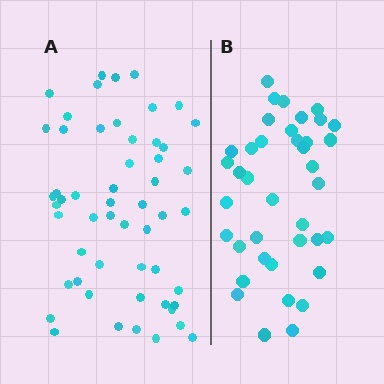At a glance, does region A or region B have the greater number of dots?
Region A (the left region) has more dots.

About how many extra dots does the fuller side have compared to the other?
Region A has approximately 15 more dots than region B.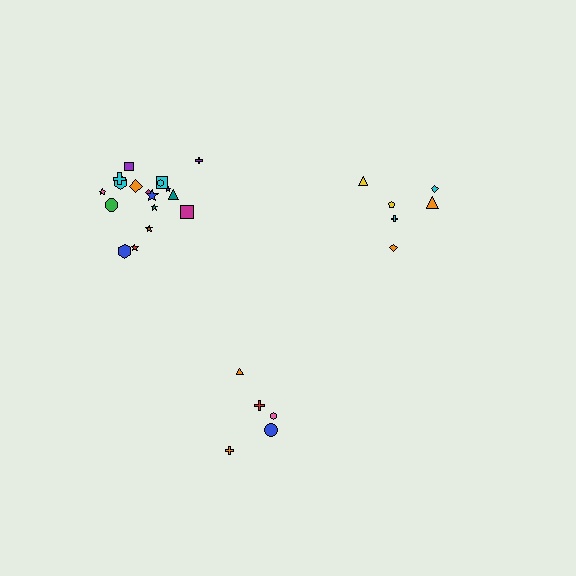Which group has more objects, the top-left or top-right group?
The top-left group.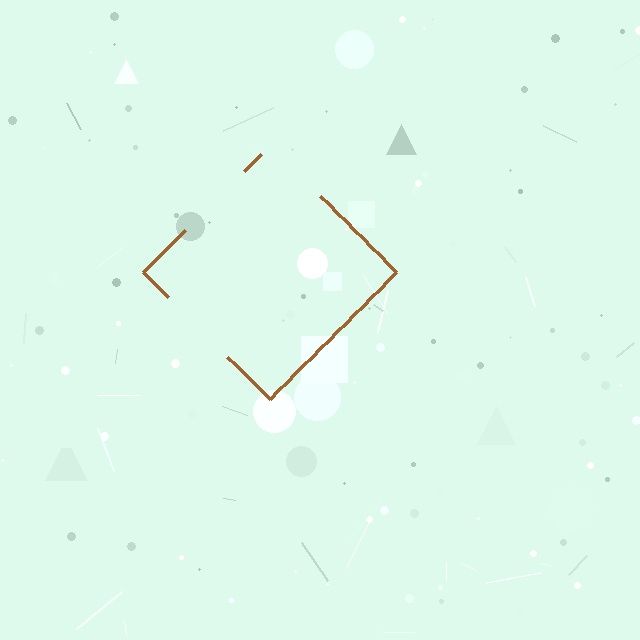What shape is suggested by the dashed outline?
The dashed outline suggests a diamond.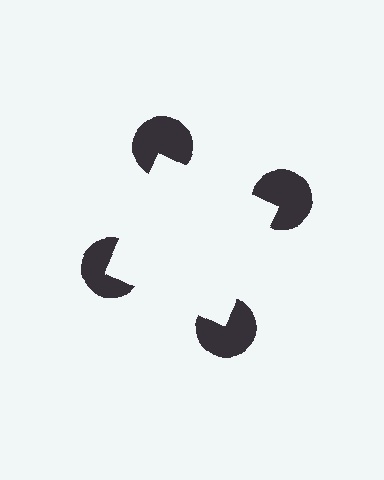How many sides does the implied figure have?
4 sides.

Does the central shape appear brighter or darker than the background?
It typically appears slightly brighter than the background, even though no actual brightness change is drawn.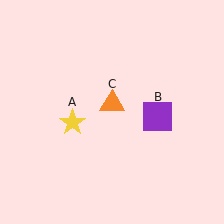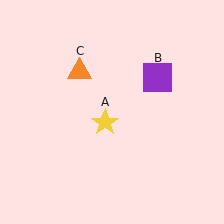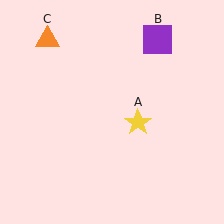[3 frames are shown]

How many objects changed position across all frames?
3 objects changed position: yellow star (object A), purple square (object B), orange triangle (object C).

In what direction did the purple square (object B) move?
The purple square (object B) moved up.